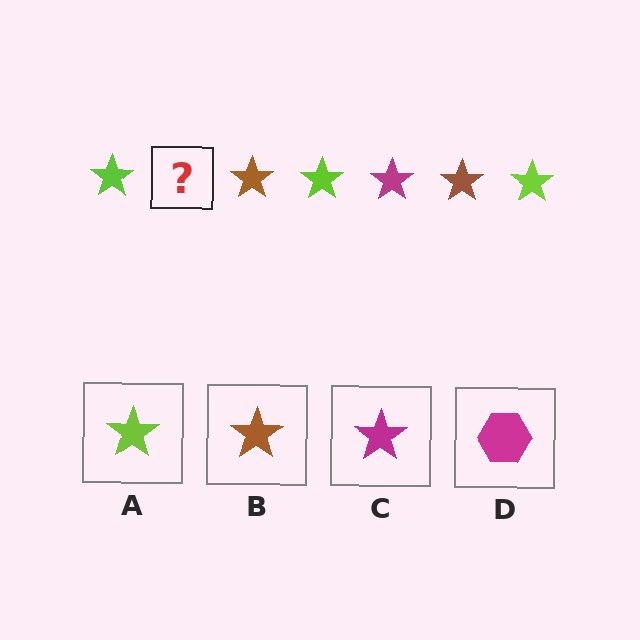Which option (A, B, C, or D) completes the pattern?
C.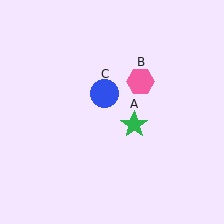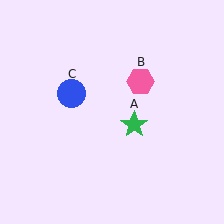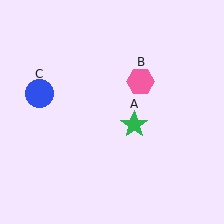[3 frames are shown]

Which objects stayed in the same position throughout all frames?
Green star (object A) and pink hexagon (object B) remained stationary.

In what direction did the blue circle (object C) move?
The blue circle (object C) moved left.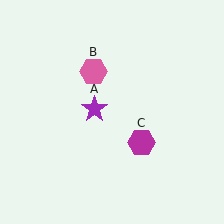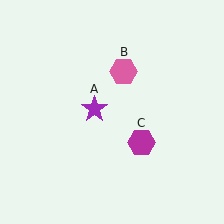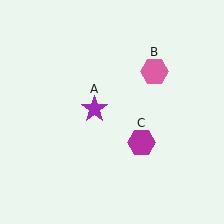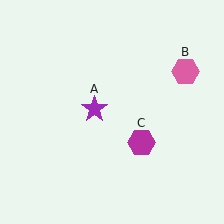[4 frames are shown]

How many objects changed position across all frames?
1 object changed position: pink hexagon (object B).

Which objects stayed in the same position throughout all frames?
Purple star (object A) and magenta hexagon (object C) remained stationary.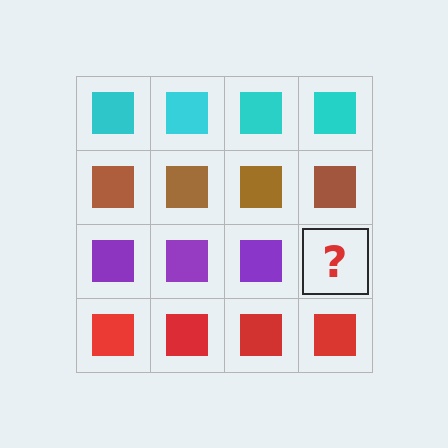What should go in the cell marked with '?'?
The missing cell should contain a purple square.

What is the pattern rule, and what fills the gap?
The rule is that each row has a consistent color. The gap should be filled with a purple square.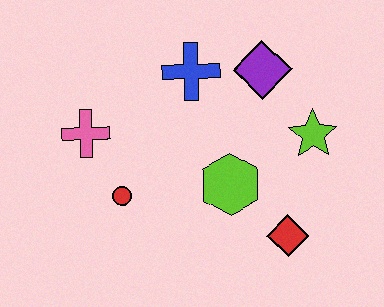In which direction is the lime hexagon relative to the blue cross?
The lime hexagon is below the blue cross.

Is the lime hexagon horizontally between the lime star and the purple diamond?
No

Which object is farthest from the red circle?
The lime star is farthest from the red circle.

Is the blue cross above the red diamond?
Yes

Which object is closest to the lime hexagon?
The red diamond is closest to the lime hexagon.